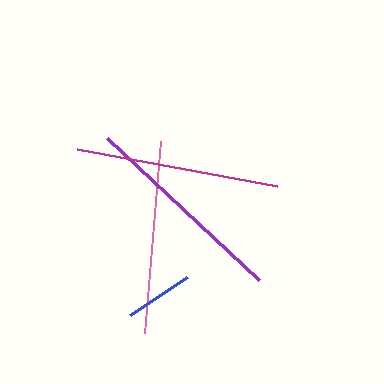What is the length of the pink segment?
The pink segment is approximately 193 pixels long.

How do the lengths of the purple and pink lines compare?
The purple and pink lines are approximately the same length.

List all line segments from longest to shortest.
From longest to shortest: purple, magenta, pink, blue.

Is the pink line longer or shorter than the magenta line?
The magenta line is longer than the pink line.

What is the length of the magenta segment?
The magenta segment is approximately 203 pixels long.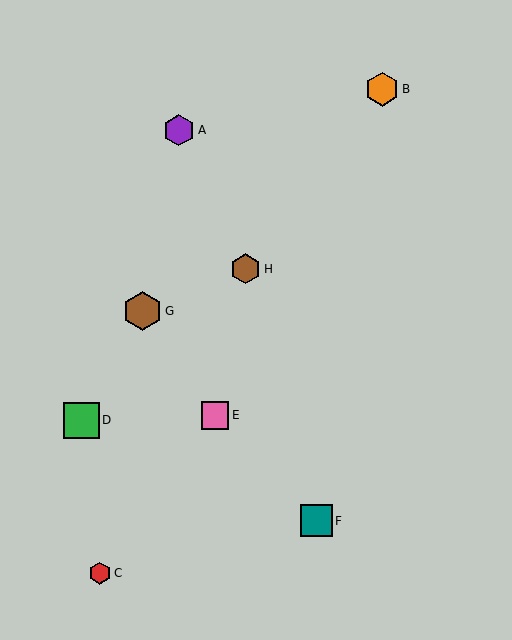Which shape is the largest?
The brown hexagon (labeled G) is the largest.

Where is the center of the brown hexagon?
The center of the brown hexagon is at (246, 269).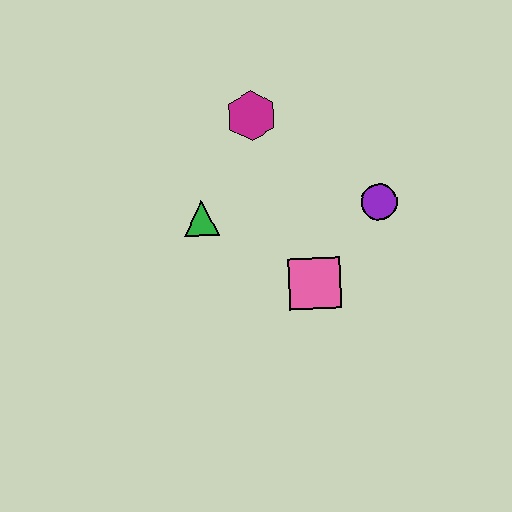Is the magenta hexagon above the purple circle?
Yes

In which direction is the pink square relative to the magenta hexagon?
The pink square is below the magenta hexagon.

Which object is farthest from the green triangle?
The purple circle is farthest from the green triangle.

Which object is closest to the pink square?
The purple circle is closest to the pink square.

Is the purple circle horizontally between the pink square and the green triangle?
No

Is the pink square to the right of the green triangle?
Yes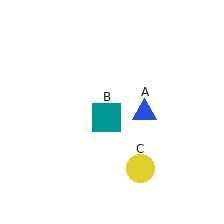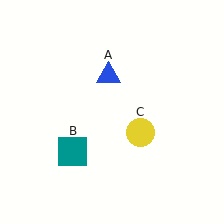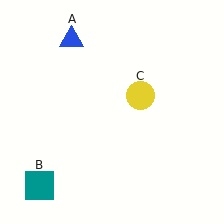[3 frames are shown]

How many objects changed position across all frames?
3 objects changed position: blue triangle (object A), teal square (object B), yellow circle (object C).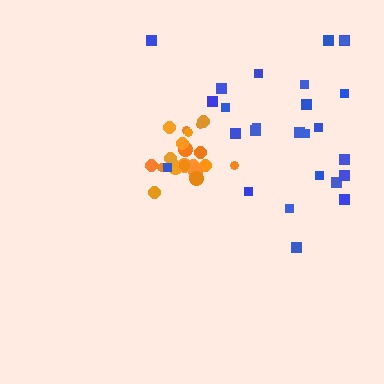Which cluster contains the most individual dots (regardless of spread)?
Blue (28).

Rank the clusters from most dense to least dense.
orange, blue.